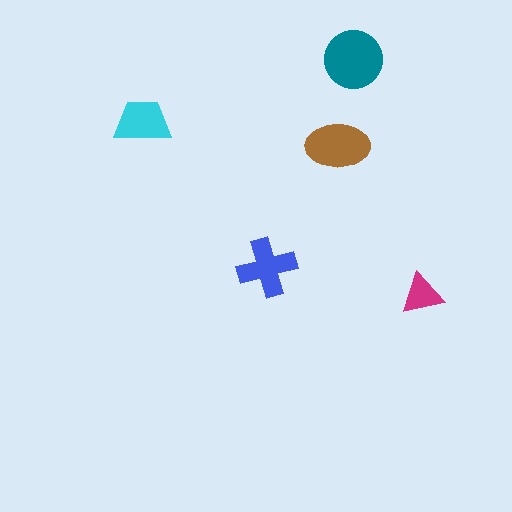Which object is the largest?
The teal circle.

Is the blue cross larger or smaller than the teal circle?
Smaller.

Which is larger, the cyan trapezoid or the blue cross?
The blue cross.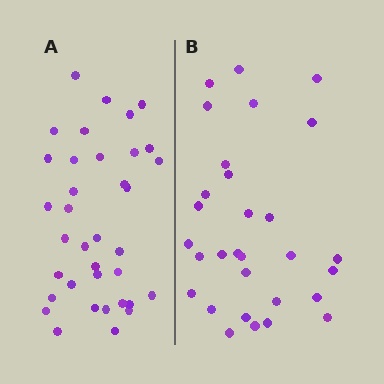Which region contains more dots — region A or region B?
Region A (the left region) has more dots.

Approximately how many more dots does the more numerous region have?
Region A has about 6 more dots than region B.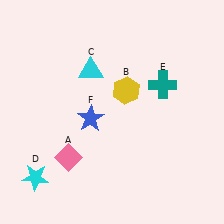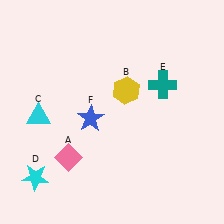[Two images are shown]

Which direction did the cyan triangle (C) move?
The cyan triangle (C) moved left.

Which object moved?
The cyan triangle (C) moved left.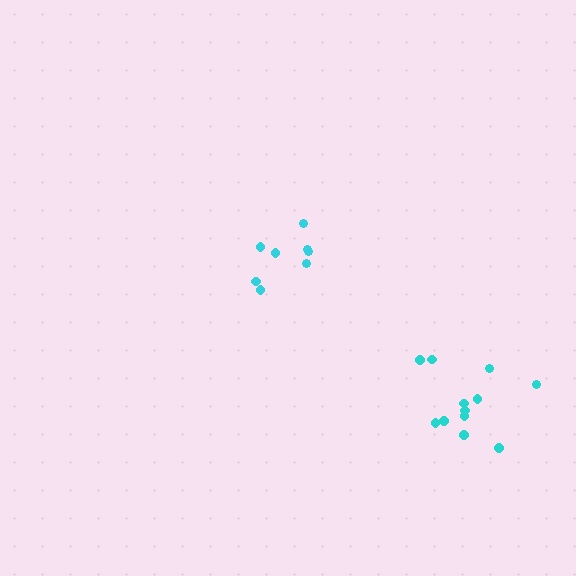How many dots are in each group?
Group 1: 12 dots, Group 2: 8 dots (20 total).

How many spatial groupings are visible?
There are 2 spatial groupings.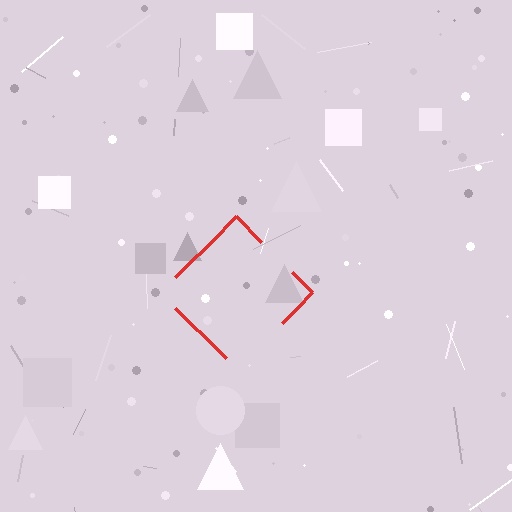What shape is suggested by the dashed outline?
The dashed outline suggests a diamond.